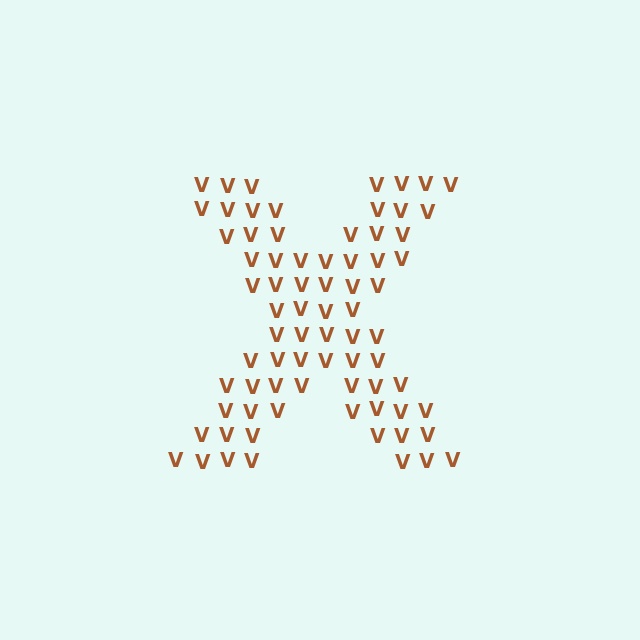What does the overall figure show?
The overall figure shows the letter X.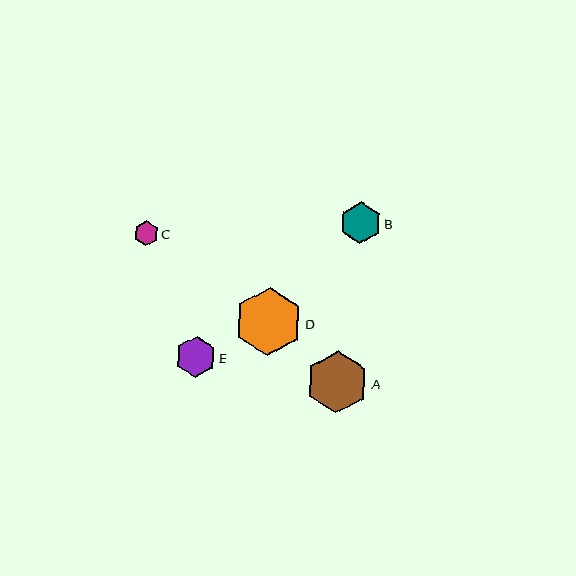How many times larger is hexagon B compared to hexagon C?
Hexagon B is approximately 1.7 times the size of hexagon C.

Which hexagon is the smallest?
Hexagon C is the smallest with a size of approximately 25 pixels.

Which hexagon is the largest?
Hexagon D is the largest with a size of approximately 68 pixels.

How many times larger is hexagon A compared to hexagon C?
Hexagon A is approximately 2.5 times the size of hexagon C.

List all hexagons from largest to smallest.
From largest to smallest: D, A, B, E, C.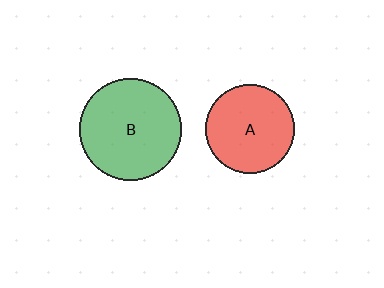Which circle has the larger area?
Circle B (green).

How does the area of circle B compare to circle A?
Approximately 1.3 times.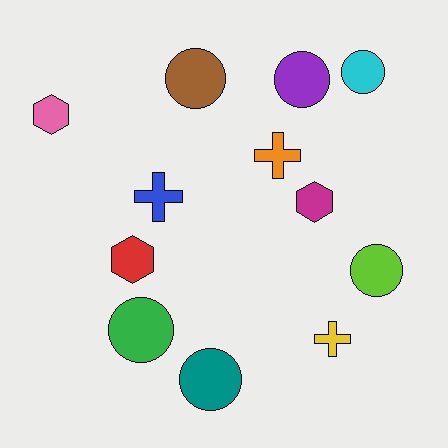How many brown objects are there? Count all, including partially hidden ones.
There is 1 brown object.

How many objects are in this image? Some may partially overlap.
There are 12 objects.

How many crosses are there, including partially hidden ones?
There are 3 crosses.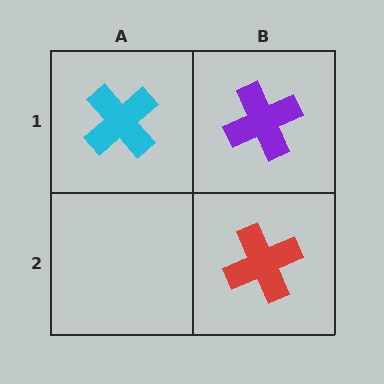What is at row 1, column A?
A cyan cross.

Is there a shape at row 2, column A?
No, that cell is empty.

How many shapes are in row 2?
1 shape.